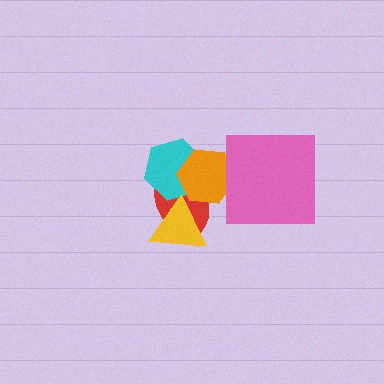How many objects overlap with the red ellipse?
3 objects overlap with the red ellipse.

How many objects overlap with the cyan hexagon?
3 objects overlap with the cyan hexagon.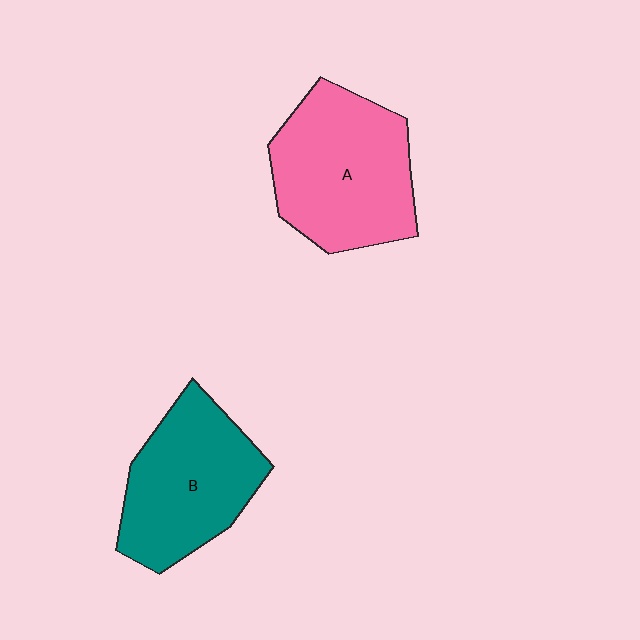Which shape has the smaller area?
Shape B (teal).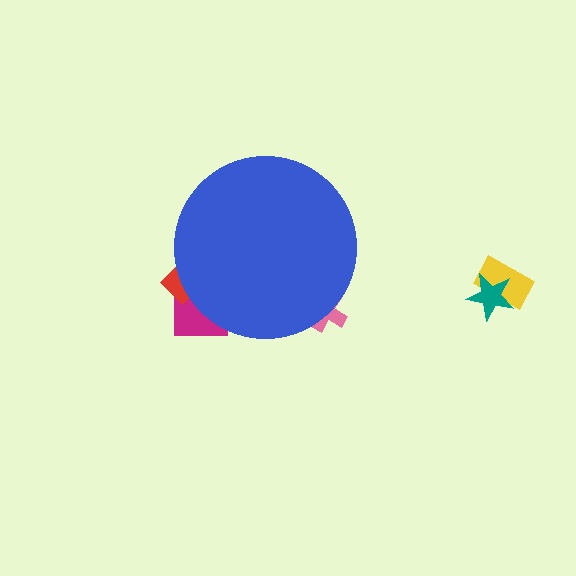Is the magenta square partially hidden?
Yes, the magenta square is partially hidden behind the blue circle.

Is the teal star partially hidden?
No, the teal star is fully visible.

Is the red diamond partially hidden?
Yes, the red diamond is partially hidden behind the blue circle.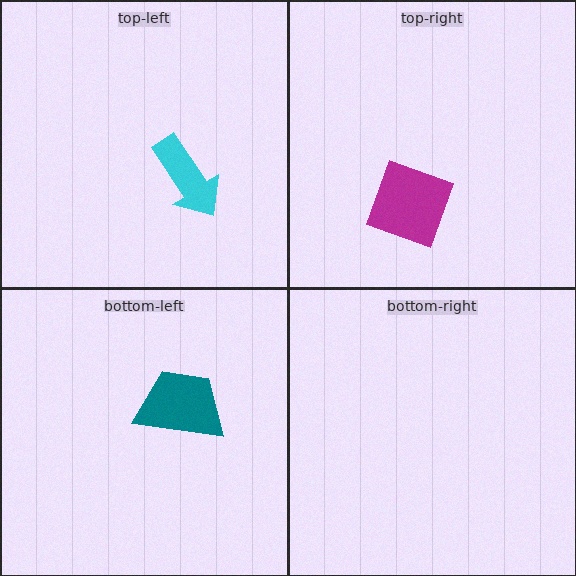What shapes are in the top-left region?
The cyan arrow.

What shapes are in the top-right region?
The magenta diamond.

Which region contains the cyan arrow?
The top-left region.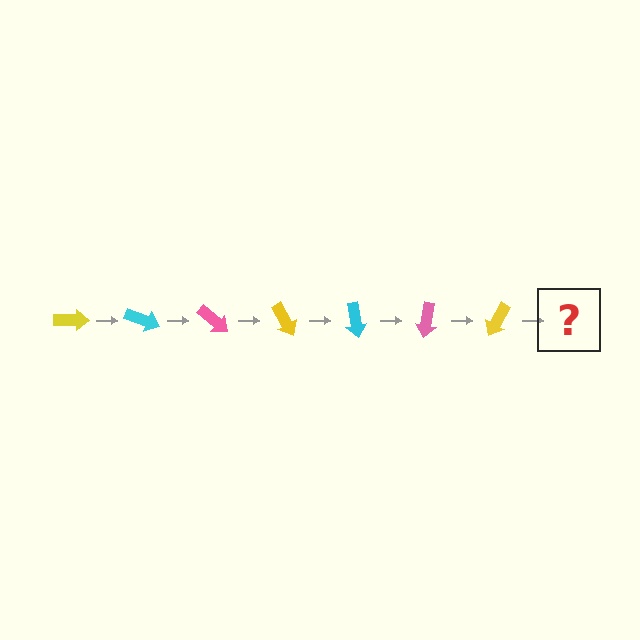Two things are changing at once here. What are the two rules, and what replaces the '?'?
The two rules are that it rotates 20 degrees each step and the color cycles through yellow, cyan, and pink. The '?' should be a cyan arrow, rotated 140 degrees from the start.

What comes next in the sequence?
The next element should be a cyan arrow, rotated 140 degrees from the start.